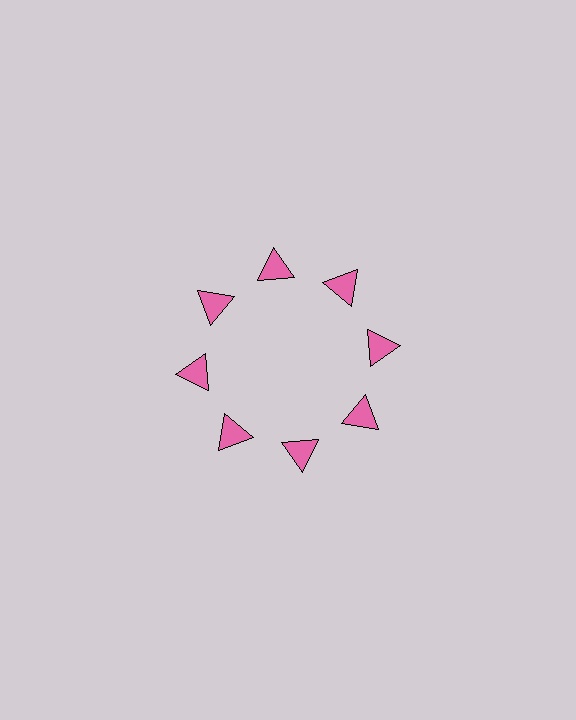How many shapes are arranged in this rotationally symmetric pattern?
There are 8 shapes, arranged in 8 groups of 1.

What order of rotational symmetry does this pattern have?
This pattern has 8-fold rotational symmetry.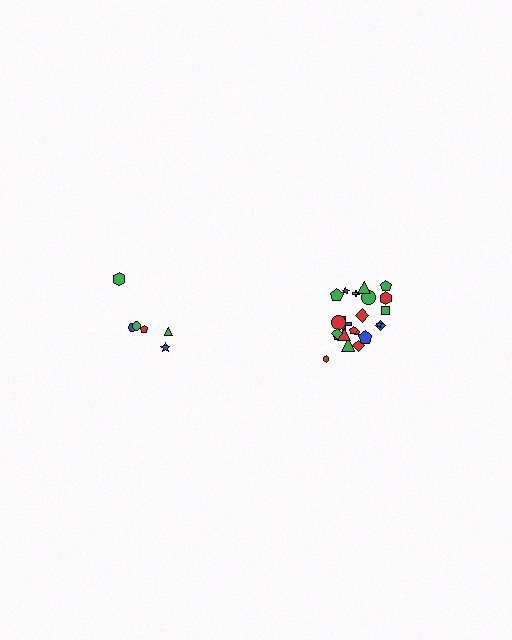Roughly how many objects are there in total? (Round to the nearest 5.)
Roughly 30 objects in total.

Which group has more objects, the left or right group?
The right group.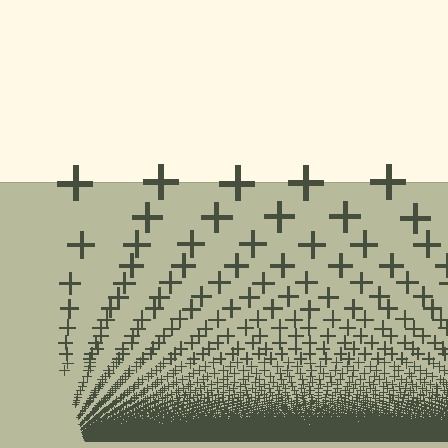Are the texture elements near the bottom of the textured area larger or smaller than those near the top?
Smaller. The gradient is inverted — elements near the bottom are smaller and denser.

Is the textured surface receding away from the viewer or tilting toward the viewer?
The surface appears to tilt toward the viewer. Texture elements get larger and sparser toward the top.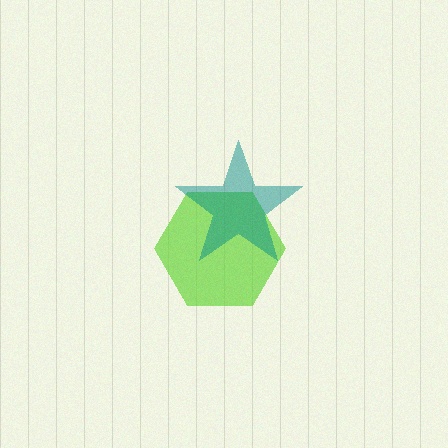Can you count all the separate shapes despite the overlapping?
Yes, there are 2 separate shapes.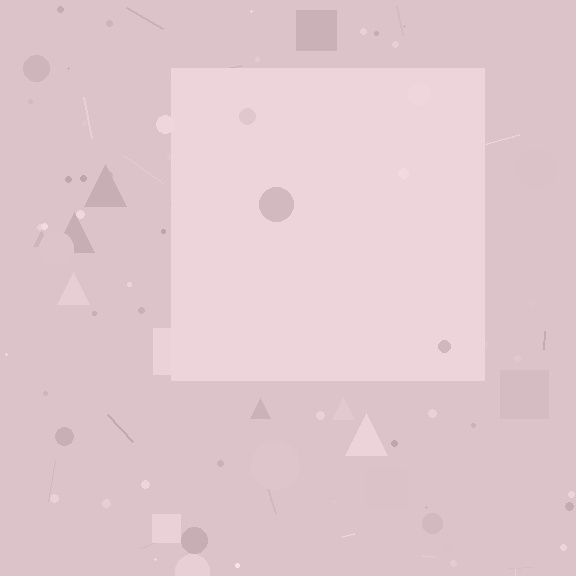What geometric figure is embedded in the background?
A square is embedded in the background.